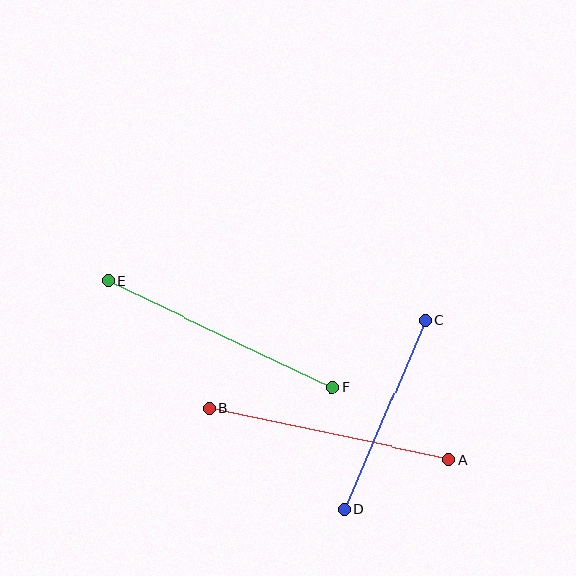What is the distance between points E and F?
The distance is approximately 248 pixels.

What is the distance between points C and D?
The distance is approximately 206 pixels.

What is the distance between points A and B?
The distance is approximately 245 pixels.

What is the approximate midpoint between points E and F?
The midpoint is at approximately (220, 334) pixels.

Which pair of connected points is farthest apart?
Points E and F are farthest apart.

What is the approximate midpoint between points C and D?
The midpoint is at approximately (385, 415) pixels.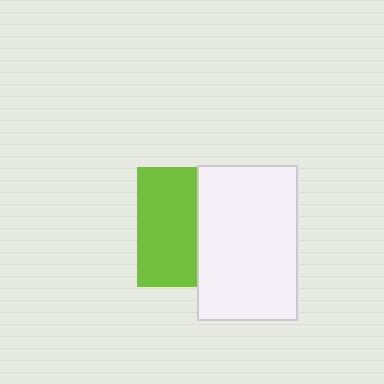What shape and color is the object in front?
The object in front is a white rectangle.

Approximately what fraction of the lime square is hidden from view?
Roughly 50% of the lime square is hidden behind the white rectangle.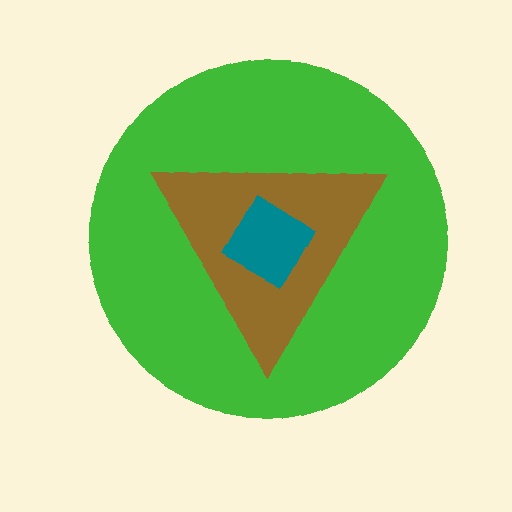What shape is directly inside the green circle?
The brown triangle.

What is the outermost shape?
The green circle.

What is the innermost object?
The teal square.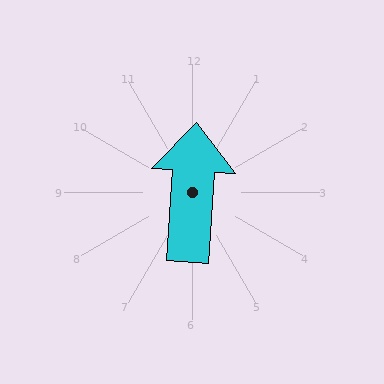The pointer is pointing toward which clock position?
Roughly 12 o'clock.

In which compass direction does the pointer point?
North.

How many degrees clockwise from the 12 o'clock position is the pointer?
Approximately 3 degrees.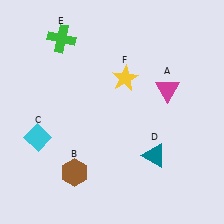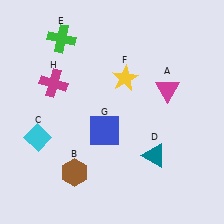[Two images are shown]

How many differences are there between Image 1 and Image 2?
There are 2 differences between the two images.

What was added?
A blue square (G), a magenta cross (H) were added in Image 2.